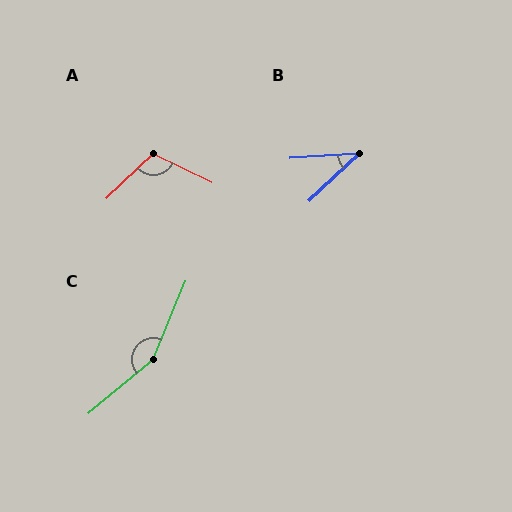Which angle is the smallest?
B, at approximately 40 degrees.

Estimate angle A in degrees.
Approximately 110 degrees.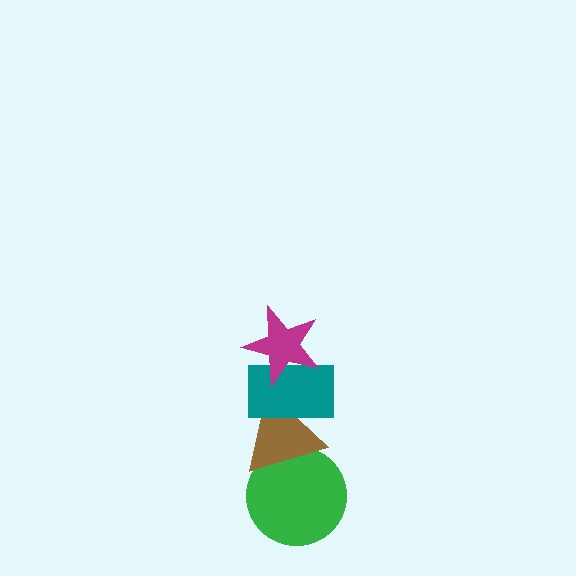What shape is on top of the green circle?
The brown triangle is on top of the green circle.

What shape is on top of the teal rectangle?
The magenta star is on top of the teal rectangle.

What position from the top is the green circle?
The green circle is 4th from the top.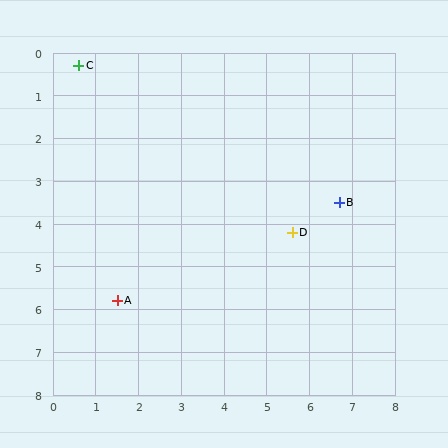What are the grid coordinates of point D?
Point D is at approximately (5.6, 4.2).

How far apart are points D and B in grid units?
Points D and B are about 1.3 grid units apart.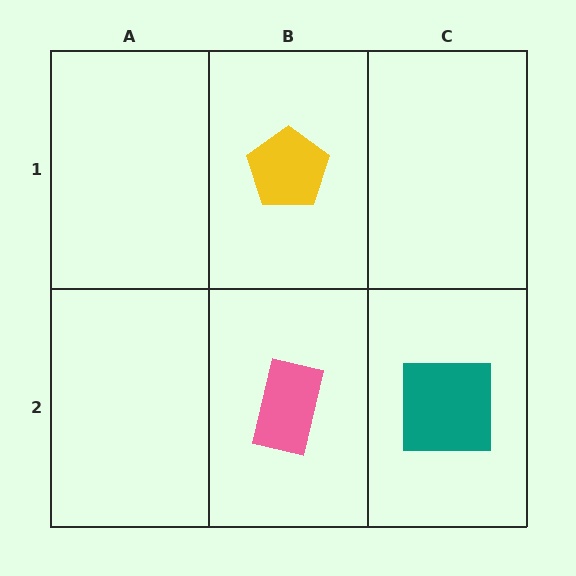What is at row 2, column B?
A pink rectangle.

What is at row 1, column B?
A yellow pentagon.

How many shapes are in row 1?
1 shape.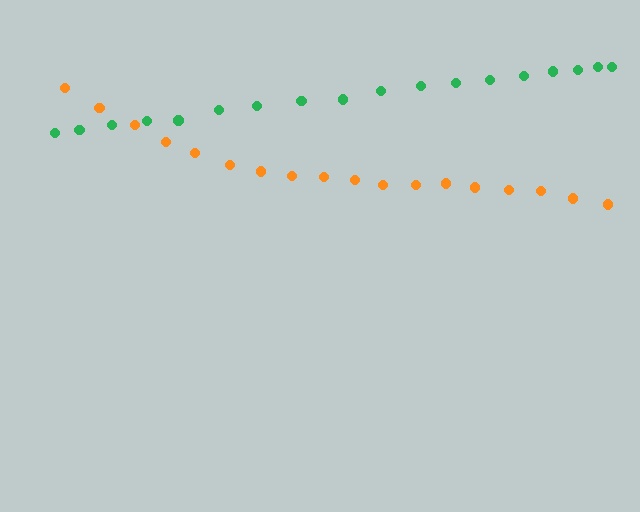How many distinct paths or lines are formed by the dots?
There are 2 distinct paths.